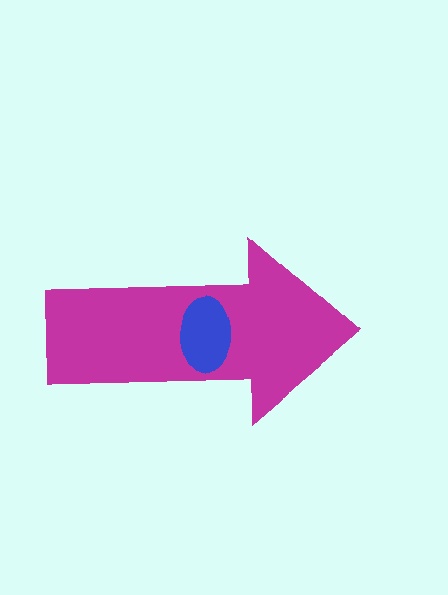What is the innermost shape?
The blue ellipse.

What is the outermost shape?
The magenta arrow.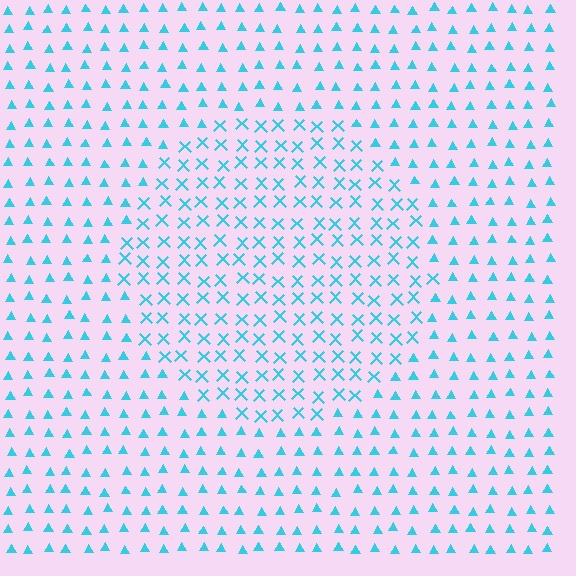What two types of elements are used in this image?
The image uses X marks inside the circle region and triangles outside it.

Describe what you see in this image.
The image is filled with small cyan elements arranged in a uniform grid. A circle-shaped region contains X marks, while the surrounding area contains triangles. The boundary is defined purely by the change in element shape.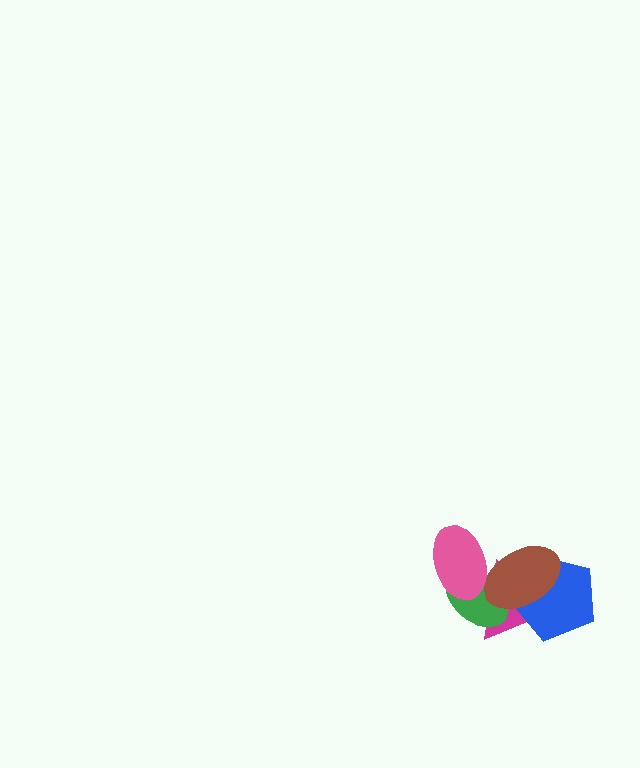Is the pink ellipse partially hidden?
No, no other shape covers it.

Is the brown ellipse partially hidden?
Yes, it is partially covered by another shape.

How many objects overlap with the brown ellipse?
4 objects overlap with the brown ellipse.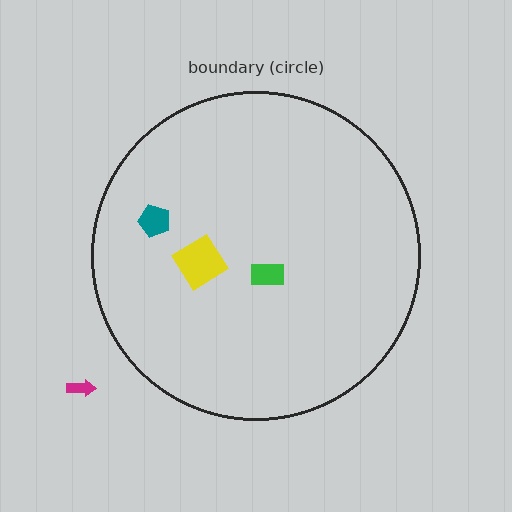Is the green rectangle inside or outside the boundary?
Inside.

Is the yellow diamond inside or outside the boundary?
Inside.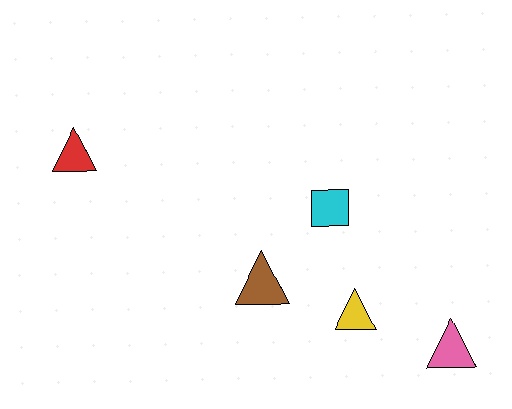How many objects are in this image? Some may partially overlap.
There are 5 objects.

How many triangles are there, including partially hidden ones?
There are 4 triangles.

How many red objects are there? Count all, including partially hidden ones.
There is 1 red object.